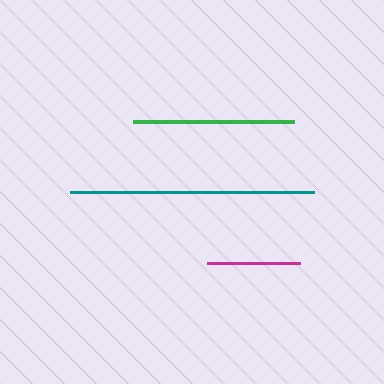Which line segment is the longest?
The teal line is the longest at approximately 243 pixels.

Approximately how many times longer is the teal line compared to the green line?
The teal line is approximately 1.5 times the length of the green line.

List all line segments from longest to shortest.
From longest to shortest: teal, green, magenta.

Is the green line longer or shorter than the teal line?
The teal line is longer than the green line.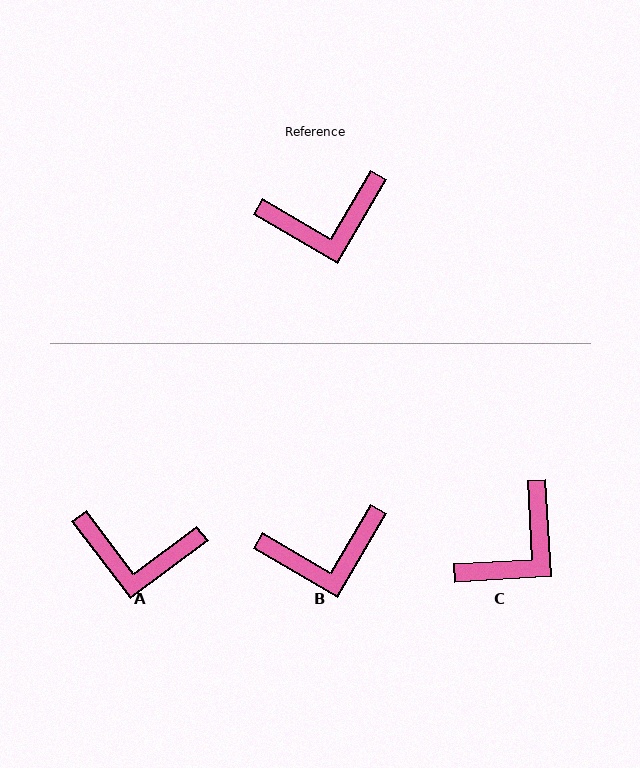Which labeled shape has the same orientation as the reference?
B.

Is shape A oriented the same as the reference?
No, it is off by about 23 degrees.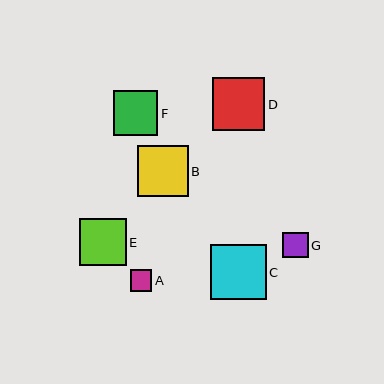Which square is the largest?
Square C is the largest with a size of approximately 55 pixels.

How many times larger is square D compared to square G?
Square D is approximately 2.1 times the size of square G.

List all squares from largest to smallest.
From largest to smallest: C, D, B, E, F, G, A.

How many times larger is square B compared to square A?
Square B is approximately 2.3 times the size of square A.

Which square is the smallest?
Square A is the smallest with a size of approximately 22 pixels.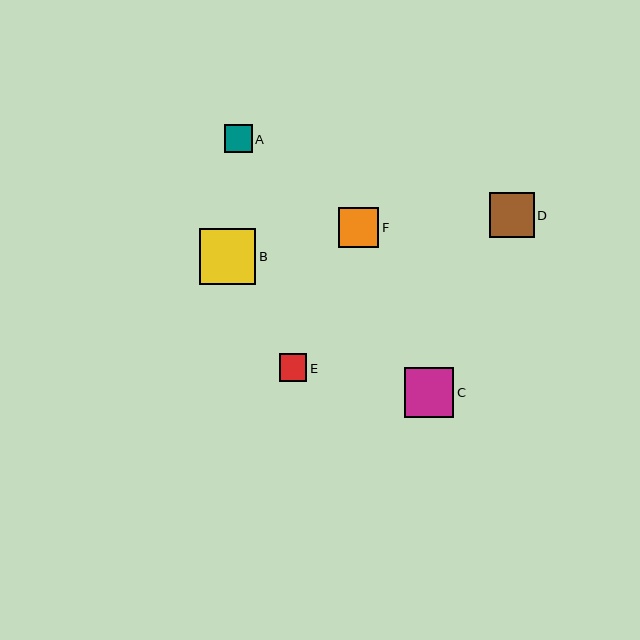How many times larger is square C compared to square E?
Square C is approximately 1.8 times the size of square E.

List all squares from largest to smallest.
From largest to smallest: B, C, D, F, E, A.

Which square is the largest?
Square B is the largest with a size of approximately 57 pixels.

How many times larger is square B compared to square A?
Square B is approximately 2.1 times the size of square A.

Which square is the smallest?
Square A is the smallest with a size of approximately 28 pixels.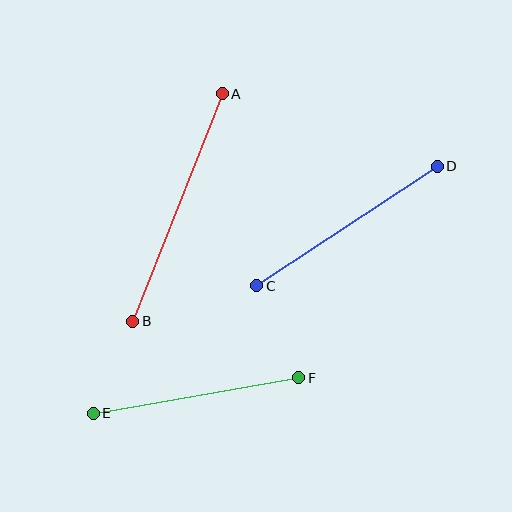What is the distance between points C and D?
The distance is approximately 216 pixels.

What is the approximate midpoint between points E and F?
The midpoint is at approximately (196, 395) pixels.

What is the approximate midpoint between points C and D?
The midpoint is at approximately (347, 226) pixels.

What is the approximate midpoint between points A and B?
The midpoint is at approximately (177, 207) pixels.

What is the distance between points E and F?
The distance is approximately 208 pixels.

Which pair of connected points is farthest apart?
Points A and B are farthest apart.